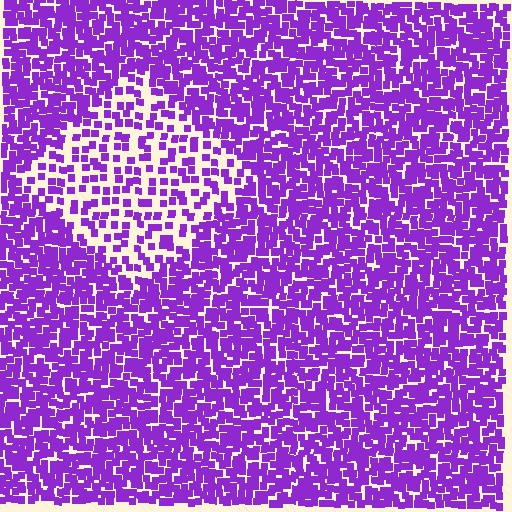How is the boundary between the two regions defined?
The boundary is defined by a change in element density (approximately 2.3x ratio). All elements are the same color, size, and shape.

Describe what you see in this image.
The image contains small purple elements arranged at two different densities. A diamond-shaped region is visible where the elements are less densely packed than the surrounding area.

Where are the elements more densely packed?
The elements are more densely packed outside the diamond boundary.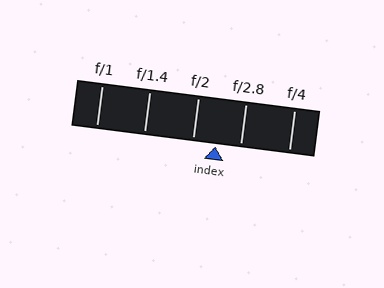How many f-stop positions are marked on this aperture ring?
There are 5 f-stop positions marked.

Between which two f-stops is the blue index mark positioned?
The index mark is between f/2 and f/2.8.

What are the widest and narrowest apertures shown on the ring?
The widest aperture shown is f/1 and the narrowest is f/4.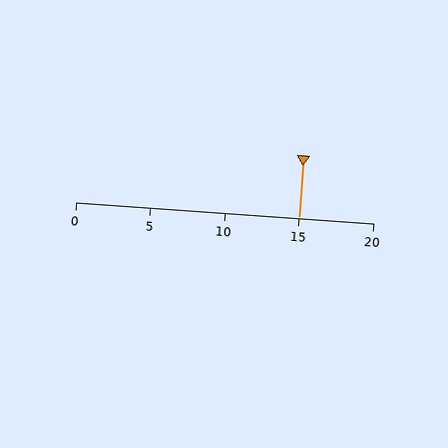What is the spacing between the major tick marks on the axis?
The major ticks are spaced 5 apart.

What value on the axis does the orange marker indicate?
The marker indicates approximately 15.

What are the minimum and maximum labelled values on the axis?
The axis runs from 0 to 20.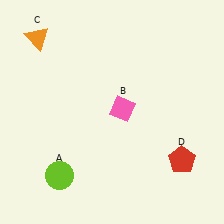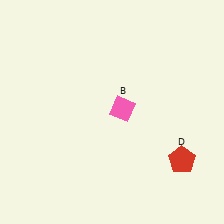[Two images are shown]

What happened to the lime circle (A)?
The lime circle (A) was removed in Image 2. It was in the bottom-left area of Image 1.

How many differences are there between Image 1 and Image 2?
There are 2 differences between the two images.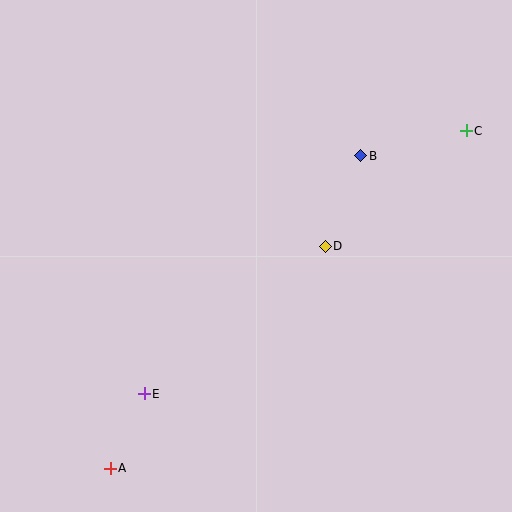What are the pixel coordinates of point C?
Point C is at (466, 131).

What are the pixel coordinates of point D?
Point D is at (325, 246).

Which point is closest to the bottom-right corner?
Point D is closest to the bottom-right corner.